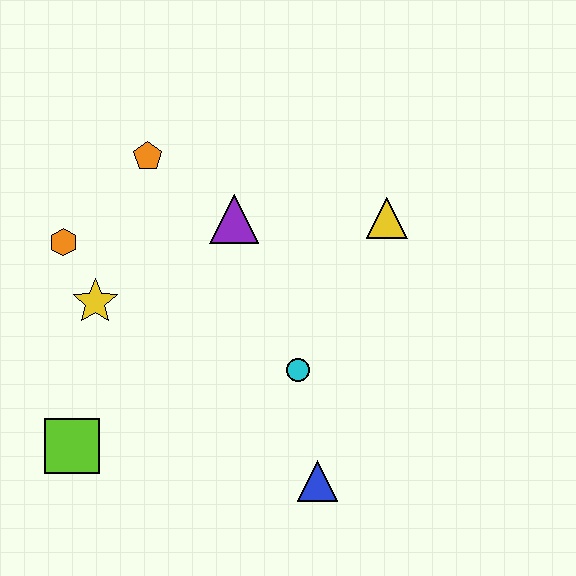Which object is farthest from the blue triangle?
The orange pentagon is farthest from the blue triangle.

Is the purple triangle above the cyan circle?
Yes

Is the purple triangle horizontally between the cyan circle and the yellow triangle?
No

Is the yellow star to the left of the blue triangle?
Yes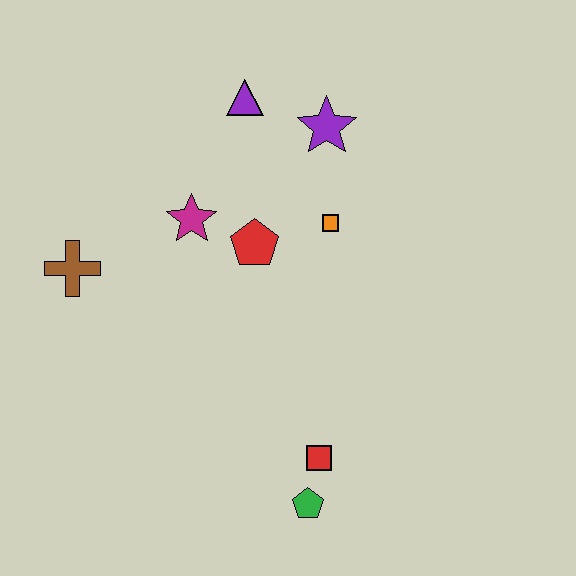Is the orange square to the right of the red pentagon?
Yes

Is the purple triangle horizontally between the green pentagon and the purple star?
No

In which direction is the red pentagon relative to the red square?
The red pentagon is above the red square.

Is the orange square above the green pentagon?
Yes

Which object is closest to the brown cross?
The magenta star is closest to the brown cross.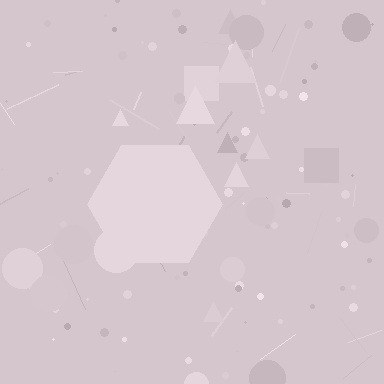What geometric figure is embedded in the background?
A hexagon is embedded in the background.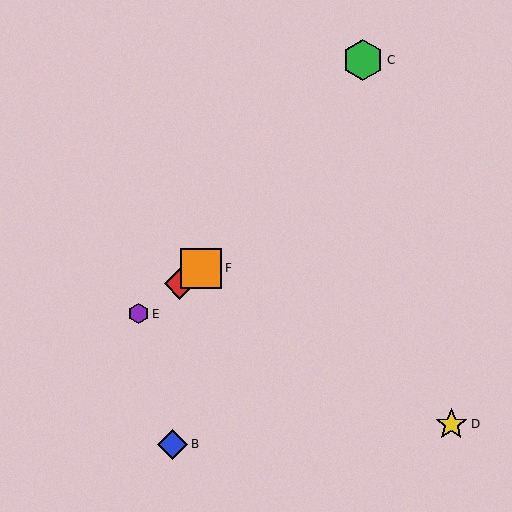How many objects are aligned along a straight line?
3 objects (A, E, F) are aligned along a straight line.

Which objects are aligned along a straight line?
Objects A, E, F are aligned along a straight line.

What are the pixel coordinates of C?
Object C is at (363, 60).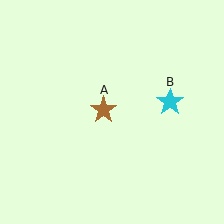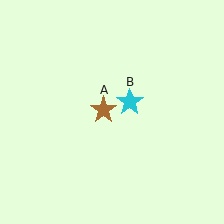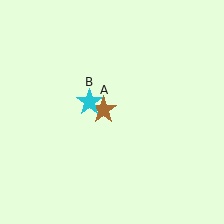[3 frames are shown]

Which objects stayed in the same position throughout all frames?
Brown star (object A) remained stationary.